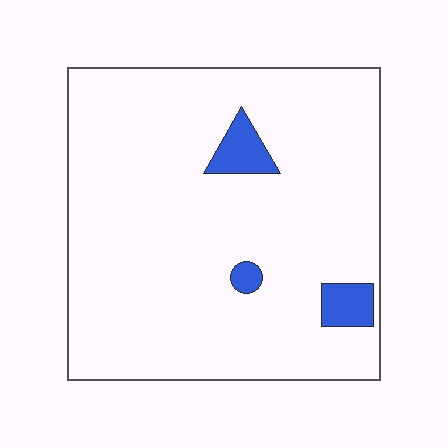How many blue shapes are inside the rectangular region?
3.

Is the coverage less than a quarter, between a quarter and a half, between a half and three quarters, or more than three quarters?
Less than a quarter.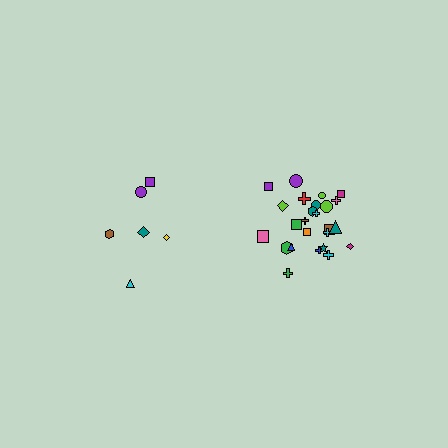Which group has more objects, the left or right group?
The right group.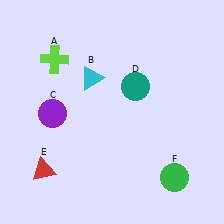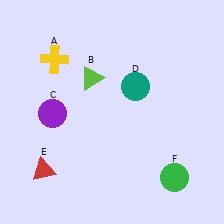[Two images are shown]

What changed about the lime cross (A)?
In Image 1, A is lime. In Image 2, it changed to yellow.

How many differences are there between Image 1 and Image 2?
There are 2 differences between the two images.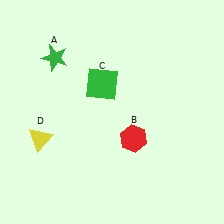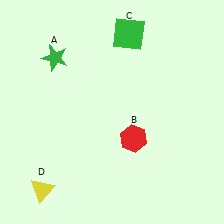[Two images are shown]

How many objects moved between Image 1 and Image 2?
2 objects moved between the two images.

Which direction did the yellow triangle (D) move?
The yellow triangle (D) moved down.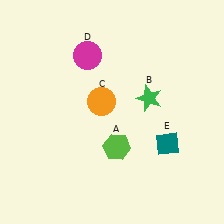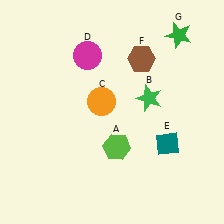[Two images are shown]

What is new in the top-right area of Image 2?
A green star (G) was added in the top-right area of Image 2.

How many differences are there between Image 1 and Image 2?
There are 2 differences between the two images.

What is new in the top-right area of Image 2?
A brown hexagon (F) was added in the top-right area of Image 2.